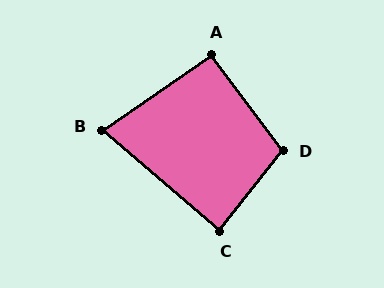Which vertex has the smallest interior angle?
B, at approximately 75 degrees.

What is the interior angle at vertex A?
Approximately 92 degrees (approximately right).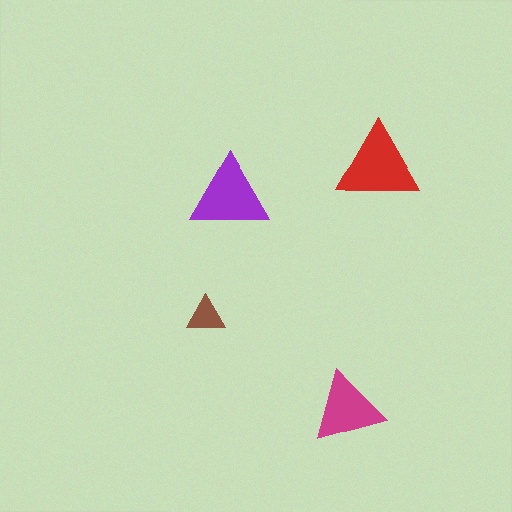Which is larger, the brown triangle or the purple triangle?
The purple one.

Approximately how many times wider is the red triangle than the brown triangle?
About 2 times wider.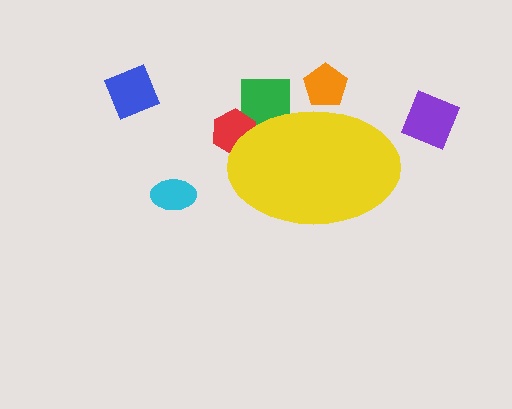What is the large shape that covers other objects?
A yellow ellipse.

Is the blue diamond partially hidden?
No, the blue diamond is fully visible.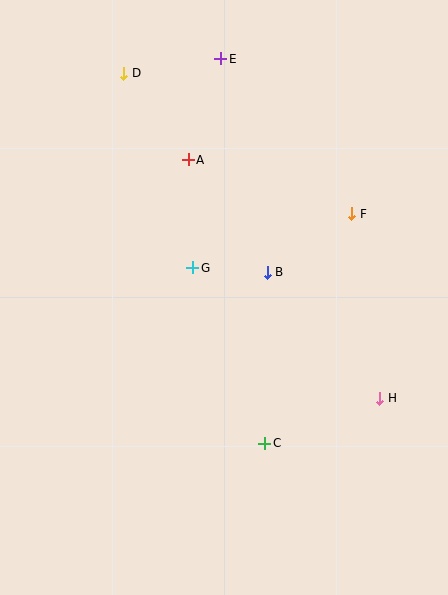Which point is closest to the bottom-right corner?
Point H is closest to the bottom-right corner.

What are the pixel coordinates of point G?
Point G is at (193, 268).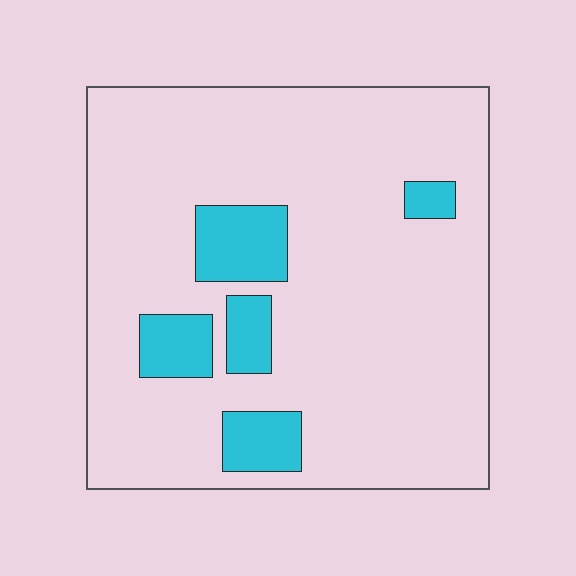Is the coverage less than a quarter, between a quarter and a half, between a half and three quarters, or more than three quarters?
Less than a quarter.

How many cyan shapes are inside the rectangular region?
5.